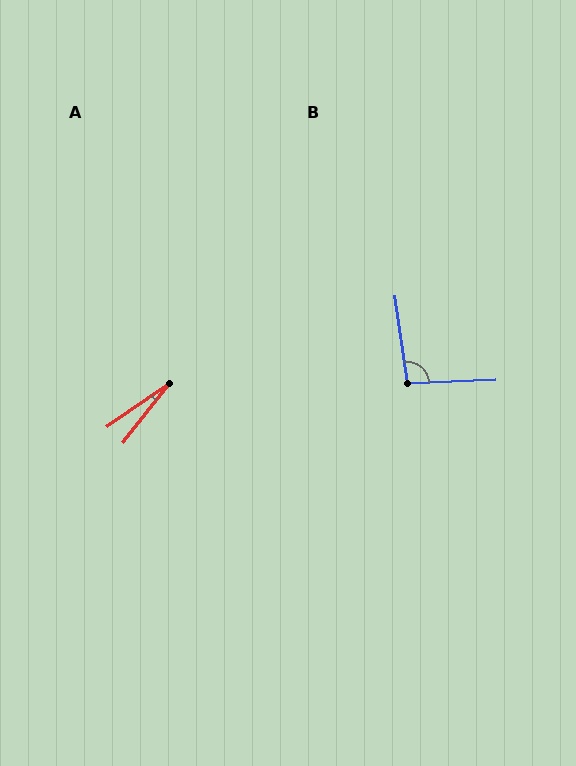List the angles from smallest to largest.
A (17°), B (96°).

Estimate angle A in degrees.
Approximately 17 degrees.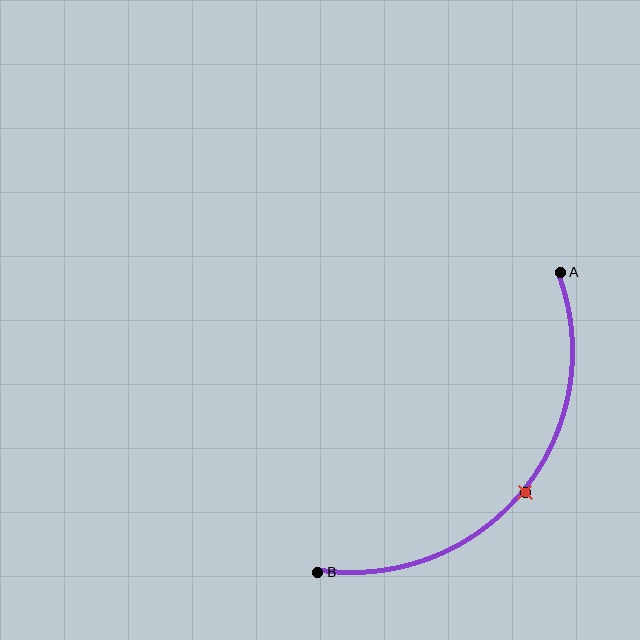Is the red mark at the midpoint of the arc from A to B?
Yes. The red mark lies on the arc at equal arc-length from both A and B — it is the arc midpoint.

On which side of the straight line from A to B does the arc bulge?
The arc bulges below and to the right of the straight line connecting A and B.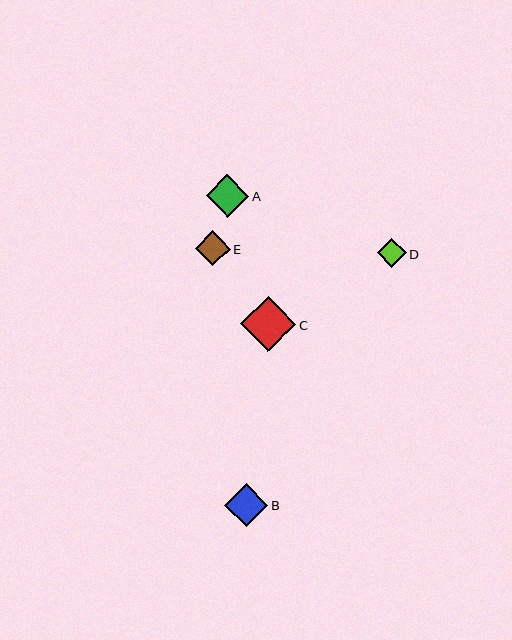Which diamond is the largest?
Diamond C is the largest with a size of approximately 55 pixels.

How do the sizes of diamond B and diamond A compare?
Diamond B and diamond A are approximately the same size.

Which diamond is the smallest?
Diamond D is the smallest with a size of approximately 29 pixels.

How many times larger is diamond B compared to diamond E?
Diamond B is approximately 1.2 times the size of diamond E.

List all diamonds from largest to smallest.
From largest to smallest: C, B, A, E, D.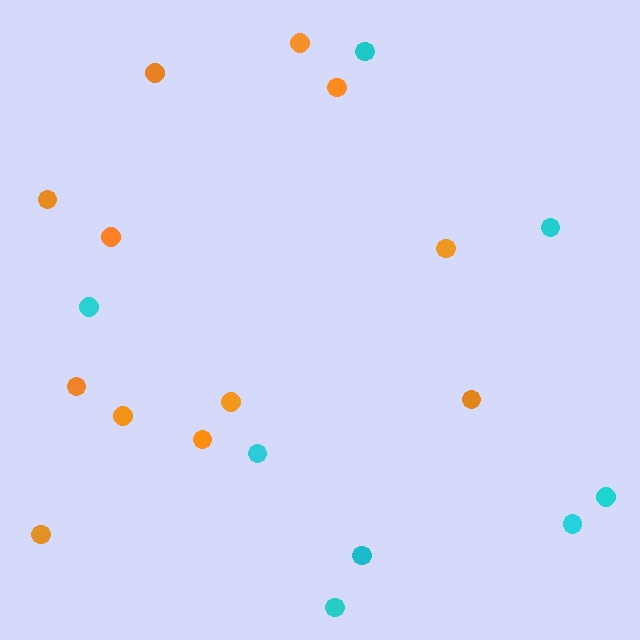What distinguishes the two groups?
There are 2 groups: one group of cyan circles (8) and one group of orange circles (12).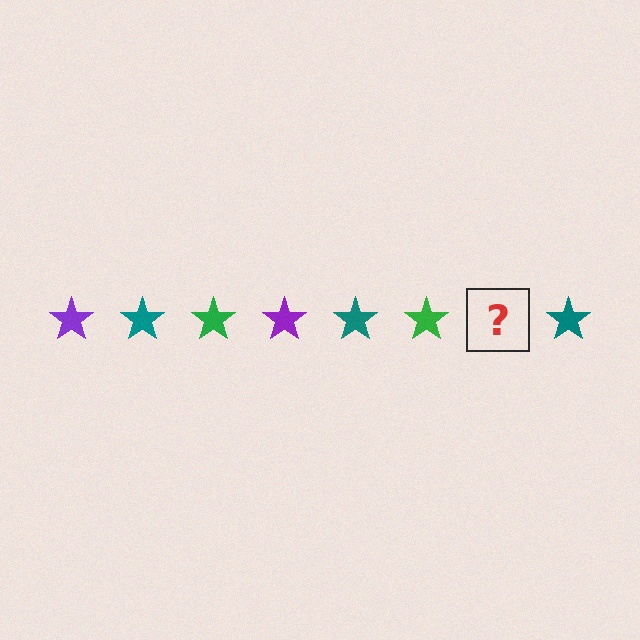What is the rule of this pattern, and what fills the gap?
The rule is that the pattern cycles through purple, teal, green stars. The gap should be filled with a purple star.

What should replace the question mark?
The question mark should be replaced with a purple star.